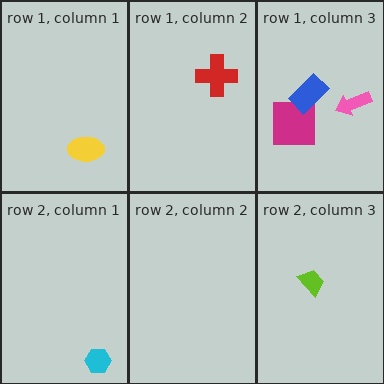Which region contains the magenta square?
The row 1, column 3 region.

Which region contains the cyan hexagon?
The row 2, column 1 region.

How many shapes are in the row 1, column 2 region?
1.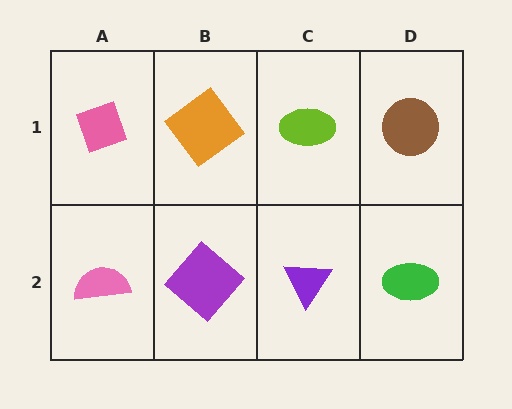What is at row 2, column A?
A pink semicircle.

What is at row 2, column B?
A purple diamond.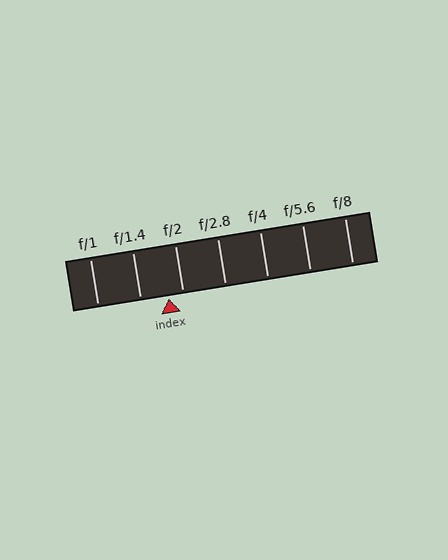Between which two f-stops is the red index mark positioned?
The index mark is between f/1.4 and f/2.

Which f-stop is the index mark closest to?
The index mark is closest to f/2.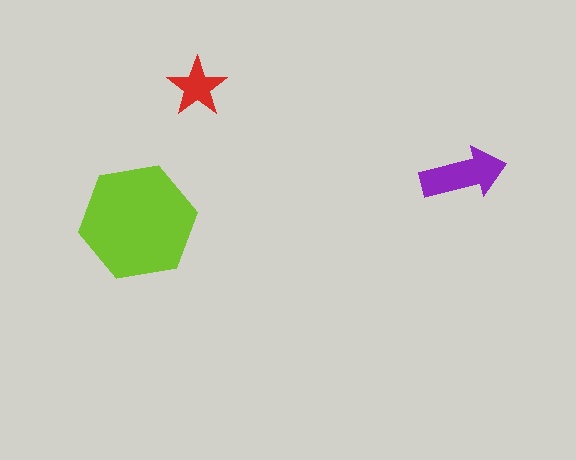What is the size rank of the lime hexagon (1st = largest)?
1st.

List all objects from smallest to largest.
The red star, the purple arrow, the lime hexagon.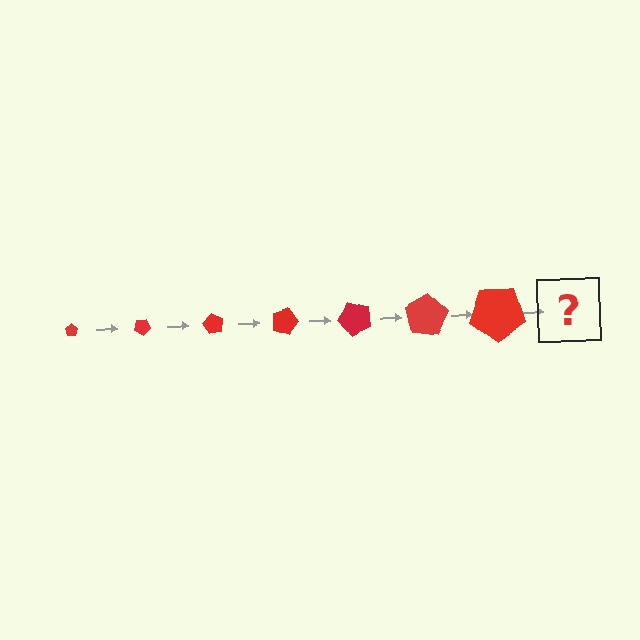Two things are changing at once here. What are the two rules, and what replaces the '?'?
The two rules are that the pentagon grows larger each step and it rotates 30 degrees each step. The '?' should be a pentagon, larger than the previous one and rotated 210 degrees from the start.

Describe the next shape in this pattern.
It should be a pentagon, larger than the previous one and rotated 210 degrees from the start.